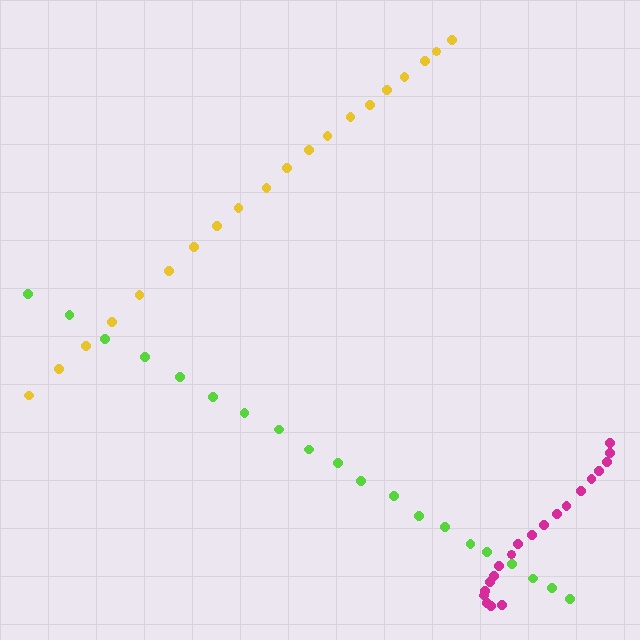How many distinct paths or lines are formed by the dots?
There are 3 distinct paths.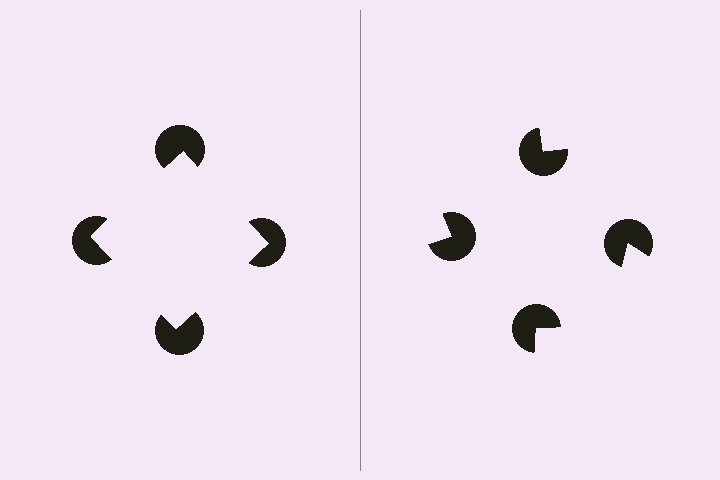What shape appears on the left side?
An illusory square.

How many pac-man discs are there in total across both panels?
8 — 4 on each side.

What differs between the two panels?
The pac-man discs are positioned identically on both sides; only the wedge orientations differ. On the left they align to a square; on the right they are misaligned.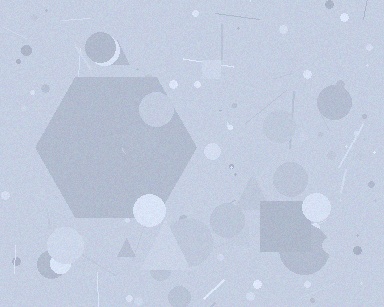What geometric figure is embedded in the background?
A hexagon is embedded in the background.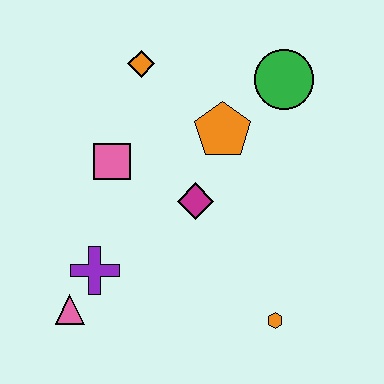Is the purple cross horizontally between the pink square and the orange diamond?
No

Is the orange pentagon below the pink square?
No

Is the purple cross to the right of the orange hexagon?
No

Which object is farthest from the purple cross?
The green circle is farthest from the purple cross.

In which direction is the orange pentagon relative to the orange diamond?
The orange pentagon is to the right of the orange diamond.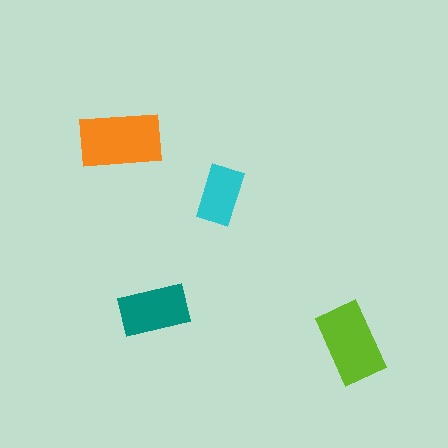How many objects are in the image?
There are 4 objects in the image.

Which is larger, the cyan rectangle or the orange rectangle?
The orange one.